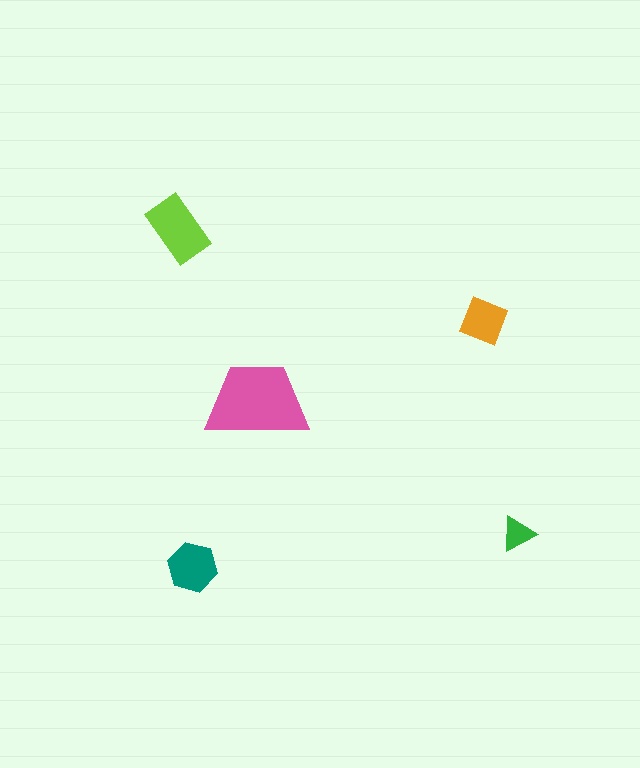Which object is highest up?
The lime rectangle is topmost.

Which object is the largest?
The pink trapezoid.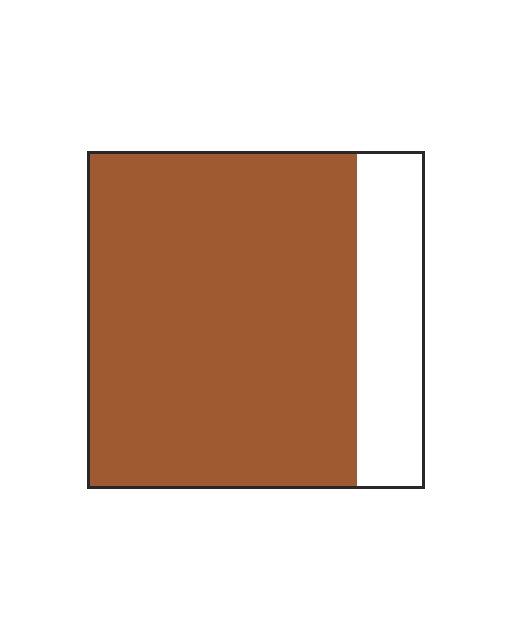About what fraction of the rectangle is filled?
About four fifths (4/5).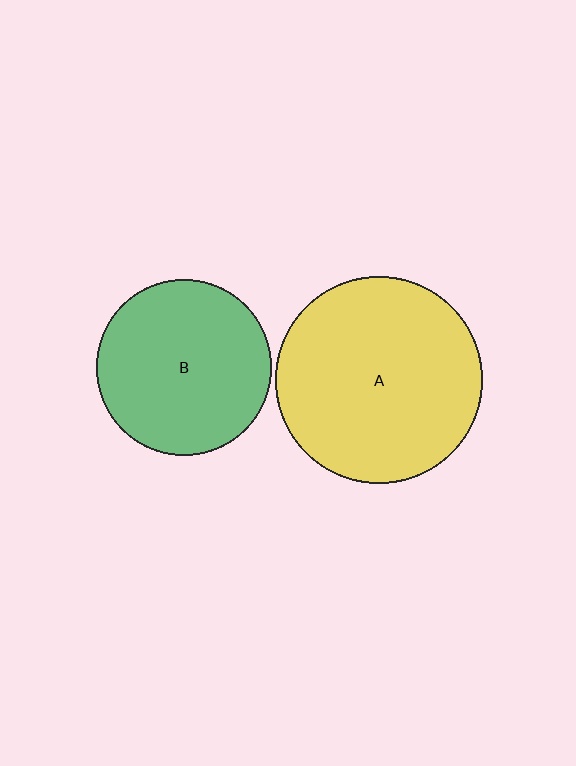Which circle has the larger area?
Circle A (yellow).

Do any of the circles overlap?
No, none of the circles overlap.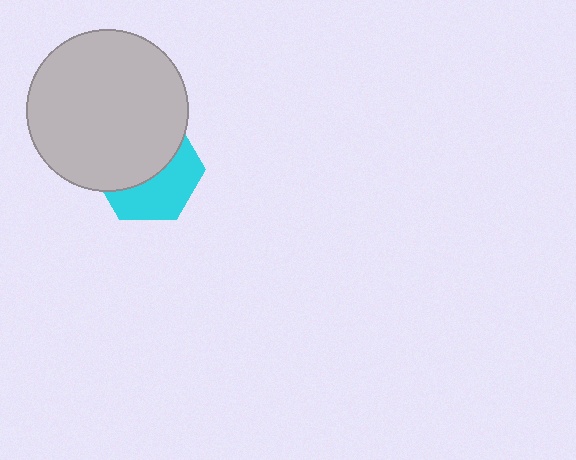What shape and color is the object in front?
The object in front is a light gray circle.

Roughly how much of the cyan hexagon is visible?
A small part of it is visible (roughly 45%).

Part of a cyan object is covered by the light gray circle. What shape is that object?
It is a hexagon.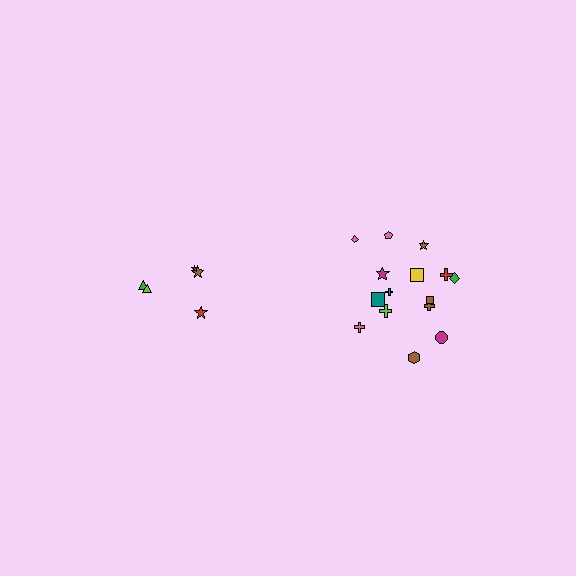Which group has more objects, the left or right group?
The right group.